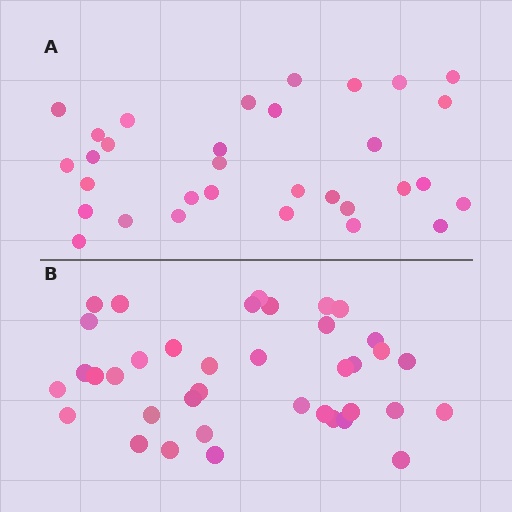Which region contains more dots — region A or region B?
Region B (the bottom region) has more dots.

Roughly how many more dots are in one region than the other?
Region B has about 6 more dots than region A.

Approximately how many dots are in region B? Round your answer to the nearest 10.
About 40 dots. (The exact count is 38, which rounds to 40.)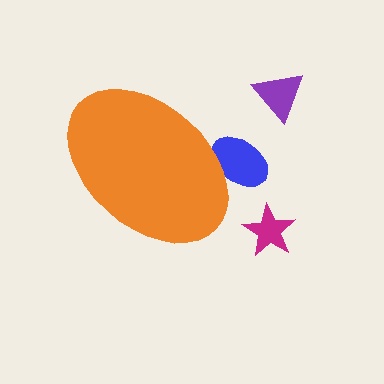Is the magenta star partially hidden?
No, the magenta star is fully visible.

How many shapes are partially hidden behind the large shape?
1 shape is partially hidden.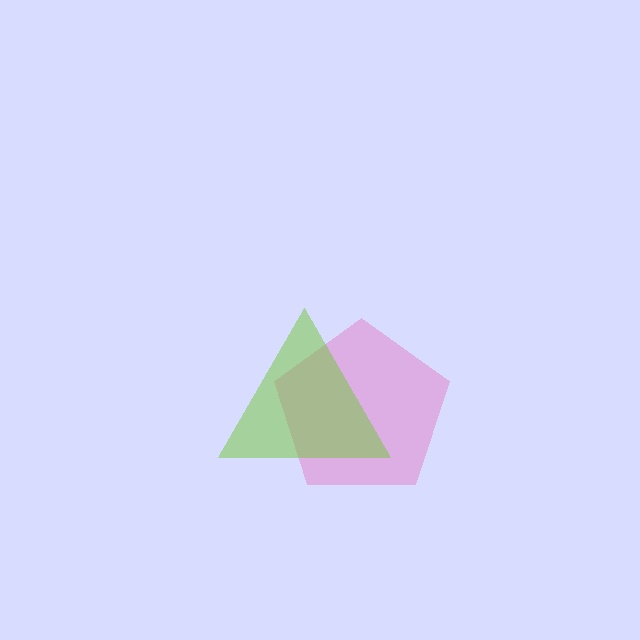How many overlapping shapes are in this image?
There are 2 overlapping shapes in the image.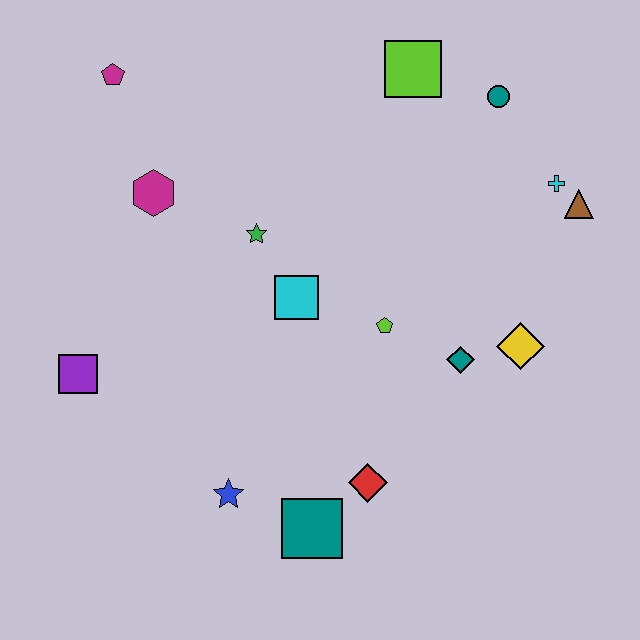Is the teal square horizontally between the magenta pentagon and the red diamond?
Yes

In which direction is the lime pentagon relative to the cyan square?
The lime pentagon is to the right of the cyan square.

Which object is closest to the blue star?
The teal square is closest to the blue star.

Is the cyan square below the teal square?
No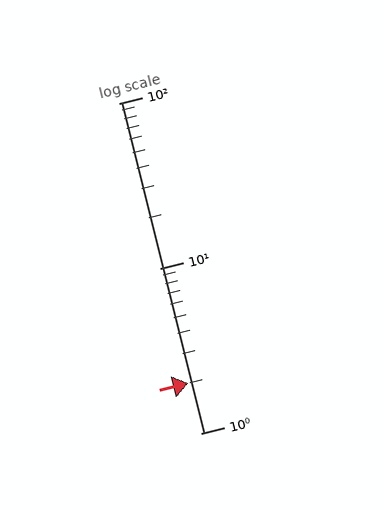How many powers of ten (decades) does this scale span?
The scale spans 2 decades, from 1 to 100.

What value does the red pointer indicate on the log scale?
The pointer indicates approximately 2.